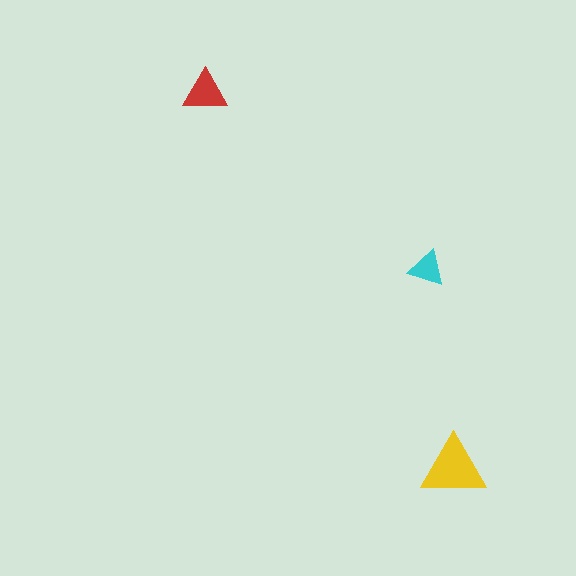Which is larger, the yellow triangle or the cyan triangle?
The yellow one.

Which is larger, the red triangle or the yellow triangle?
The yellow one.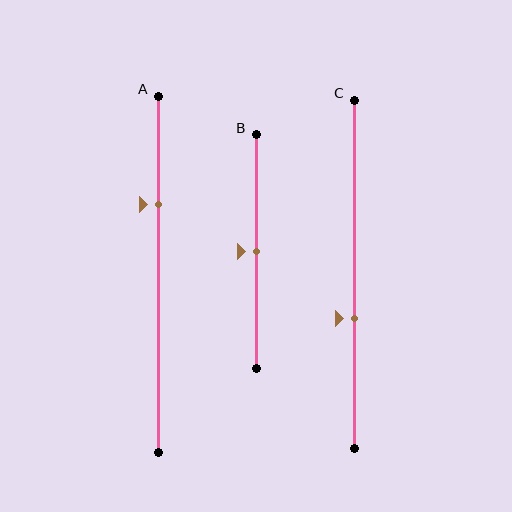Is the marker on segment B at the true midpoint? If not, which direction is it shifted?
Yes, the marker on segment B is at the true midpoint.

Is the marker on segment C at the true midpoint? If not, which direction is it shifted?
No, the marker on segment C is shifted downward by about 13% of the segment length.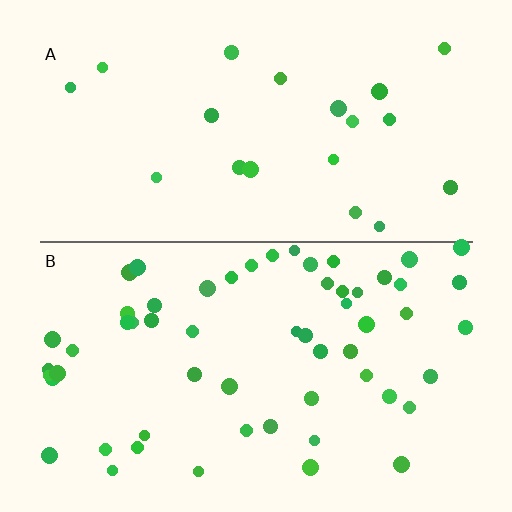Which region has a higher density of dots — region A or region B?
B (the bottom).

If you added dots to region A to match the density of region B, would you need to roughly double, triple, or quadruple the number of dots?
Approximately triple.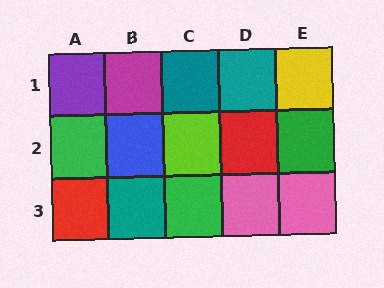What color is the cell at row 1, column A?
Purple.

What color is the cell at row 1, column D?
Teal.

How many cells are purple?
1 cell is purple.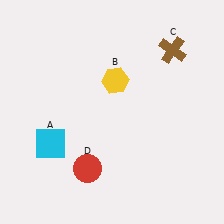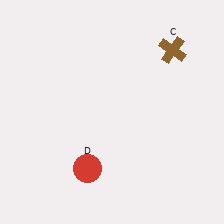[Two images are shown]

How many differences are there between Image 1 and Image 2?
There are 2 differences between the two images.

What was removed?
The cyan square (A), the yellow hexagon (B) were removed in Image 2.